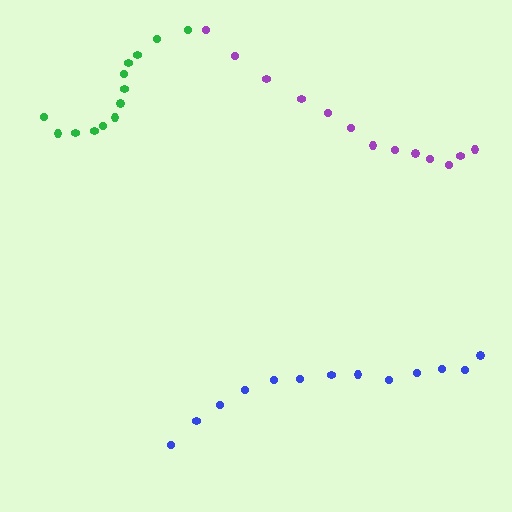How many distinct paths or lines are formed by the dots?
There are 3 distinct paths.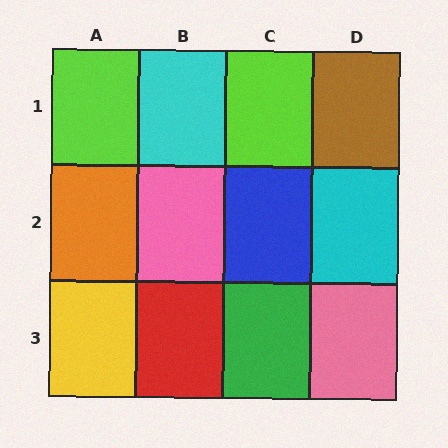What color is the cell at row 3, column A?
Yellow.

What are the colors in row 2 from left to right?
Orange, pink, blue, cyan.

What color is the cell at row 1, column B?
Cyan.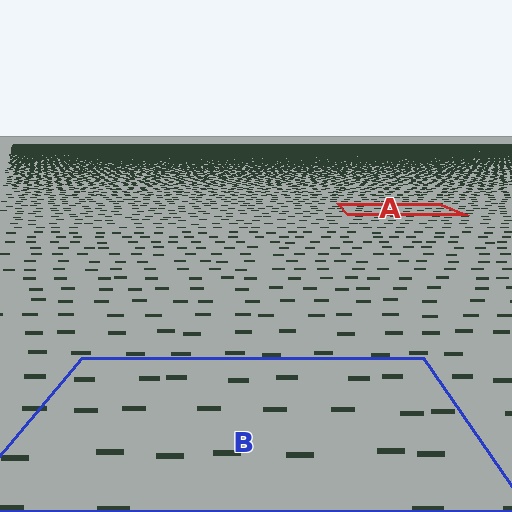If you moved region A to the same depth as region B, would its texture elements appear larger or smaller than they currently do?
They would appear larger. At a closer depth, the same texture elements are projected at a bigger on-screen size.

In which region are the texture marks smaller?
The texture marks are smaller in region A, because it is farther away.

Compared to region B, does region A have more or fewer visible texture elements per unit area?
Region A has more texture elements per unit area — they are packed more densely because it is farther away.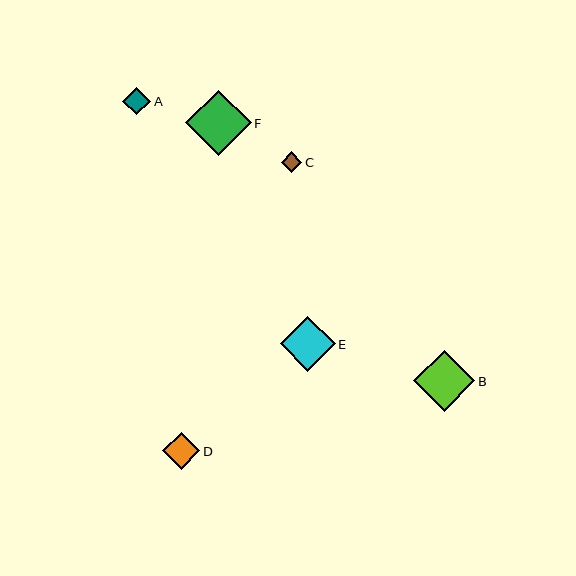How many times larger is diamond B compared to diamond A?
Diamond B is approximately 2.2 times the size of diamond A.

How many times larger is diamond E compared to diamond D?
Diamond E is approximately 1.5 times the size of diamond D.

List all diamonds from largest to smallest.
From largest to smallest: F, B, E, D, A, C.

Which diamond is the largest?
Diamond F is the largest with a size of approximately 66 pixels.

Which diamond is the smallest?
Diamond C is the smallest with a size of approximately 21 pixels.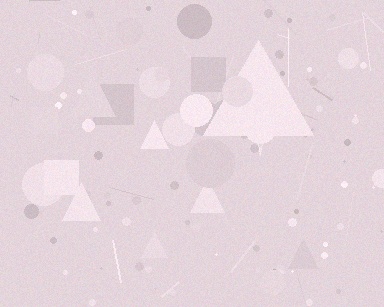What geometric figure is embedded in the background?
A triangle is embedded in the background.